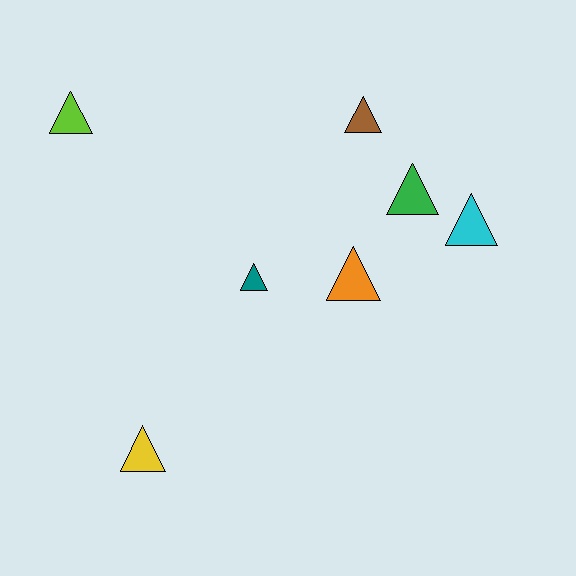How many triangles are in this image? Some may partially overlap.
There are 7 triangles.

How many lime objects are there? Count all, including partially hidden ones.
There is 1 lime object.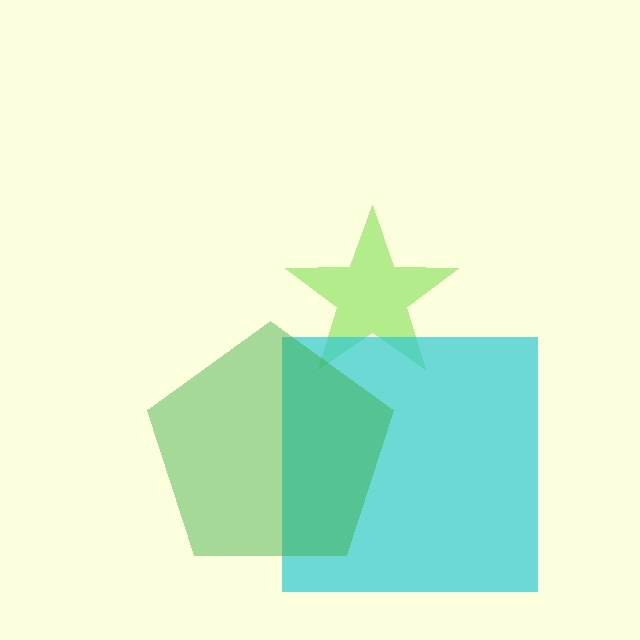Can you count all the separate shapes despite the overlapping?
Yes, there are 3 separate shapes.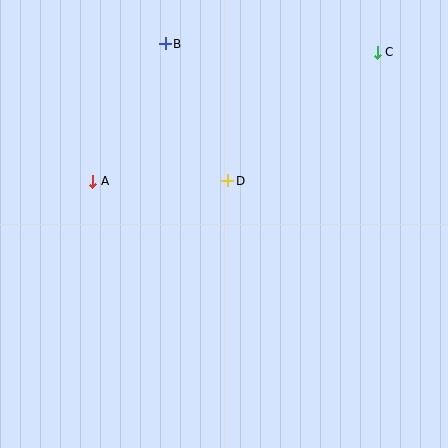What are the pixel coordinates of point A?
Point A is at (93, 181).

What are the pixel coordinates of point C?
Point C is at (377, 52).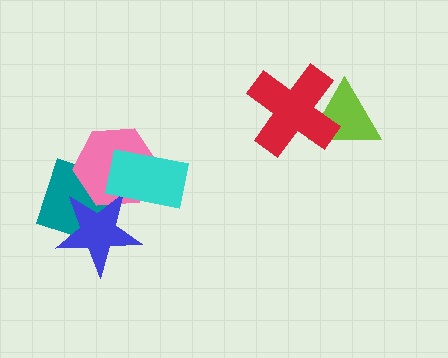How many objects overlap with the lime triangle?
1 object overlaps with the lime triangle.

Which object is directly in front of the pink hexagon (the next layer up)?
The blue star is directly in front of the pink hexagon.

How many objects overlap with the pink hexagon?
3 objects overlap with the pink hexagon.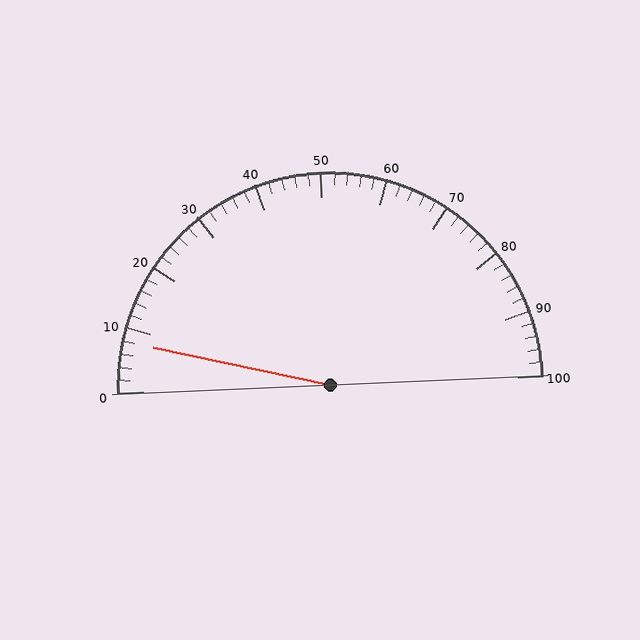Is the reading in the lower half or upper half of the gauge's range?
The reading is in the lower half of the range (0 to 100).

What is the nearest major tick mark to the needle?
The nearest major tick mark is 10.